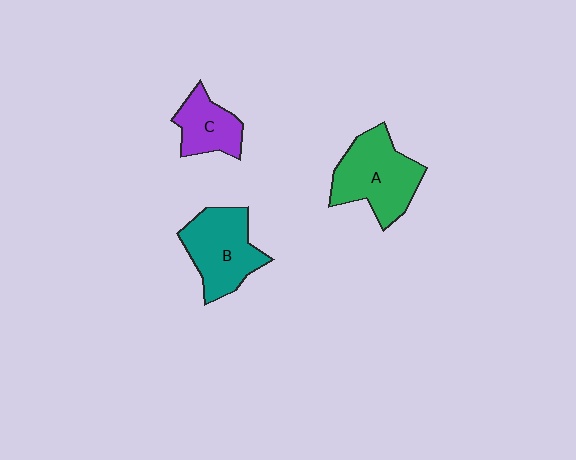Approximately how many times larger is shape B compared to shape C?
Approximately 1.6 times.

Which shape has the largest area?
Shape A (green).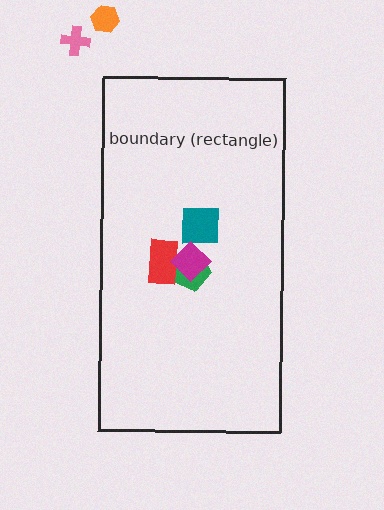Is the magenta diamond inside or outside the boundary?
Inside.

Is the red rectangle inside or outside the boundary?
Inside.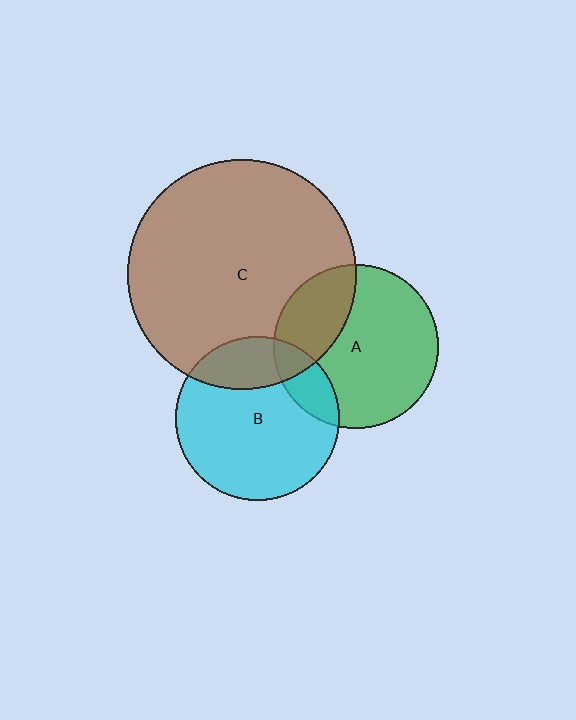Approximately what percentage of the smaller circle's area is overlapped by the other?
Approximately 15%.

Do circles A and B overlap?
Yes.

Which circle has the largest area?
Circle C (brown).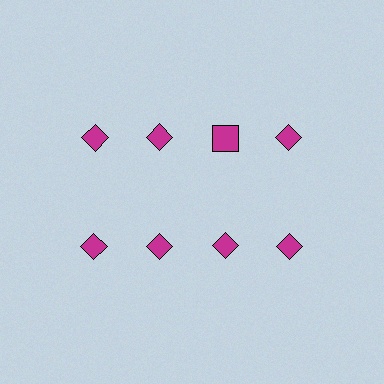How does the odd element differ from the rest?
It has a different shape: square instead of diamond.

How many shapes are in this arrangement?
There are 8 shapes arranged in a grid pattern.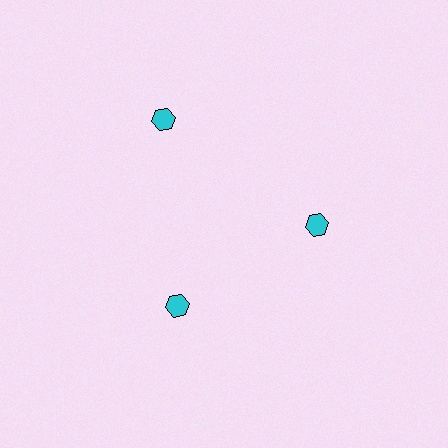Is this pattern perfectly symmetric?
No. The 3 cyan hexagons are arranged in a ring, but one element near the 11 o'clock position is pushed outward from the center, breaking the 3-fold rotational symmetry.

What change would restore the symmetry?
The symmetry would be restored by moving it inward, back onto the ring so that all 3 hexagons sit at equal angles and equal distance from the center.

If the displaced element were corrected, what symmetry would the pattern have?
It would have 3-fold rotational symmetry — the pattern would map onto itself every 120 degrees.